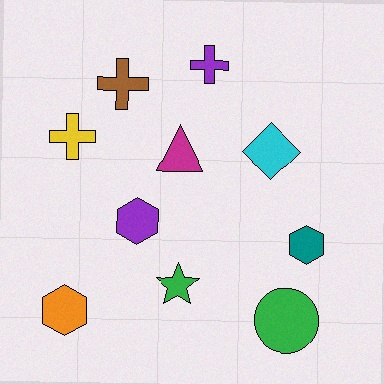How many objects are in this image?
There are 10 objects.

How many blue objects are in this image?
There are no blue objects.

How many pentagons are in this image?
There are no pentagons.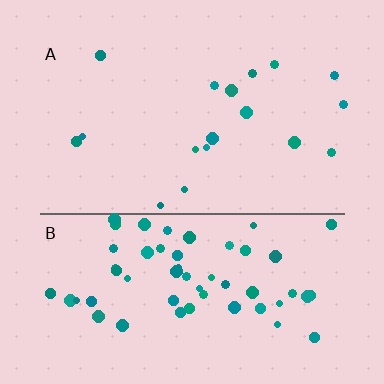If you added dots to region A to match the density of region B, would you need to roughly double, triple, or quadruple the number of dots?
Approximately triple.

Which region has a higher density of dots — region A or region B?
B (the bottom).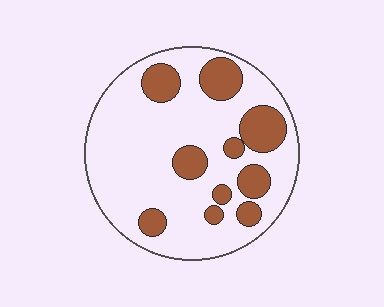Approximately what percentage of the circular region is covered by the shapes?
Approximately 25%.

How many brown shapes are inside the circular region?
10.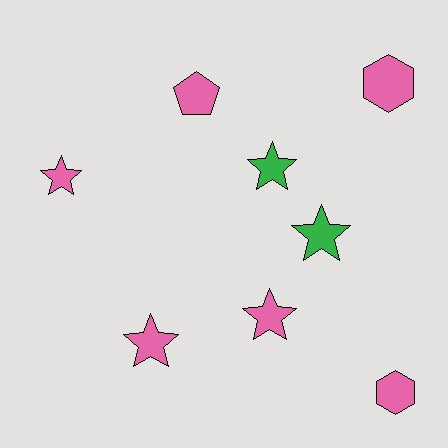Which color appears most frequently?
Pink, with 6 objects.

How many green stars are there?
There are 2 green stars.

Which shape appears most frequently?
Star, with 5 objects.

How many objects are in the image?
There are 8 objects.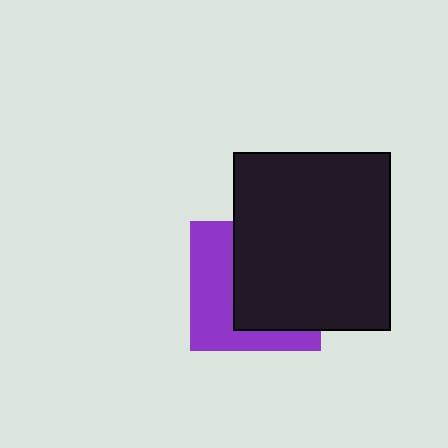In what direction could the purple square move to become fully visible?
The purple square could move left. That would shift it out from behind the black rectangle entirely.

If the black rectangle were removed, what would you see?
You would see the complete purple square.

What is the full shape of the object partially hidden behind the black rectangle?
The partially hidden object is a purple square.